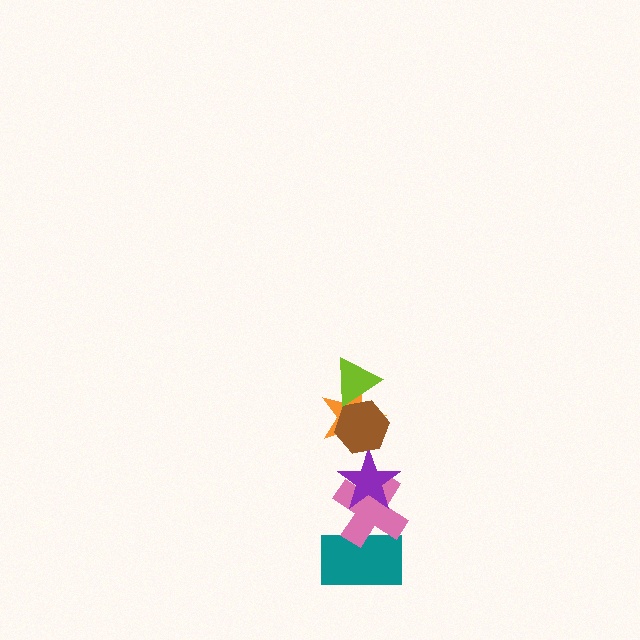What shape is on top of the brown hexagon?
The lime triangle is on top of the brown hexagon.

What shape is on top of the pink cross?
The purple star is on top of the pink cross.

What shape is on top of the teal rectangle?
The pink cross is on top of the teal rectangle.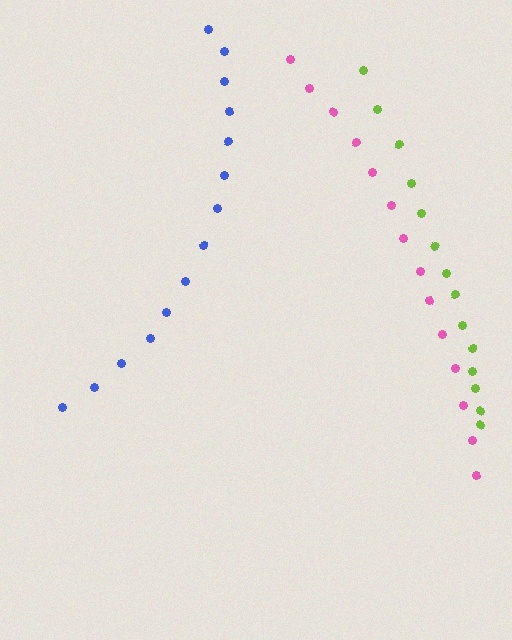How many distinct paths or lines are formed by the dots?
There are 3 distinct paths.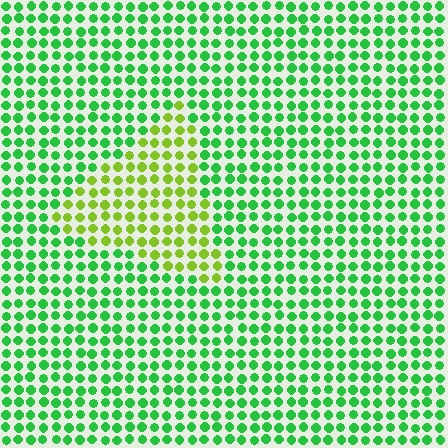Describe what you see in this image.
The image is filled with small green elements in a uniform arrangement. A triangle-shaped region is visible where the elements are tinted to a slightly different hue, forming a subtle color boundary.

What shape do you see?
I see a triangle.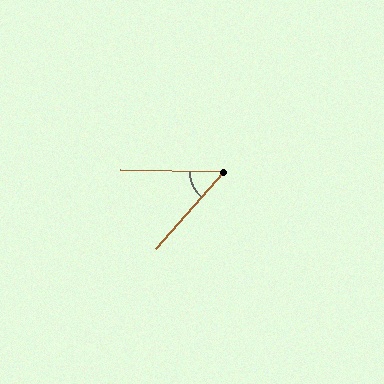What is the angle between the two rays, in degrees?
Approximately 49 degrees.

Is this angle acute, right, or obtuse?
It is acute.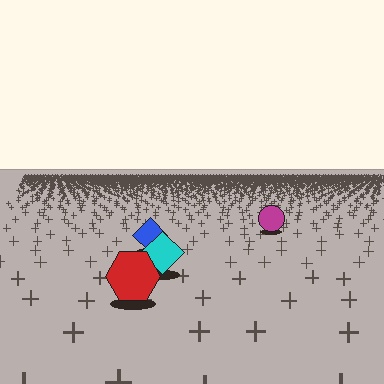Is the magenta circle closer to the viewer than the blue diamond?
No. The blue diamond is closer — you can tell from the texture gradient: the ground texture is coarser near it.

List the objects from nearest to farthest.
From nearest to farthest: the red hexagon, the cyan diamond, the blue diamond, the magenta circle.